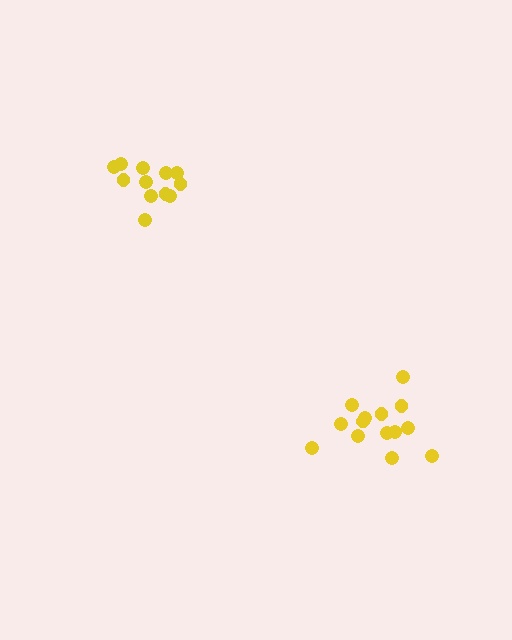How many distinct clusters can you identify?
There are 2 distinct clusters.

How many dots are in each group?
Group 1: 12 dots, Group 2: 14 dots (26 total).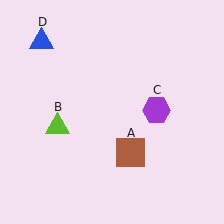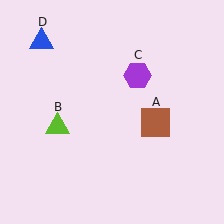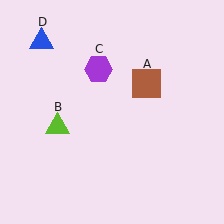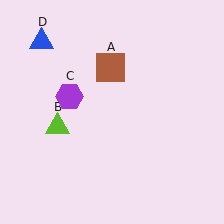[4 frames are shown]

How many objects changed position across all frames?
2 objects changed position: brown square (object A), purple hexagon (object C).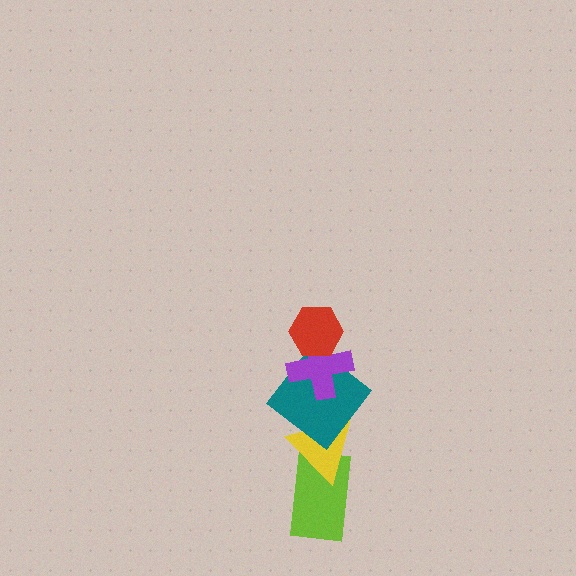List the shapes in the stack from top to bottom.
From top to bottom: the red hexagon, the purple cross, the teal diamond, the yellow triangle, the lime rectangle.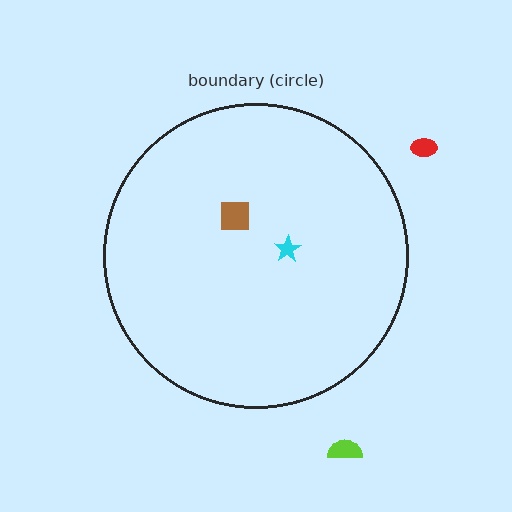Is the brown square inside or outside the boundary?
Inside.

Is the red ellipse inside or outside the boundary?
Outside.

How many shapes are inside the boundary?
2 inside, 2 outside.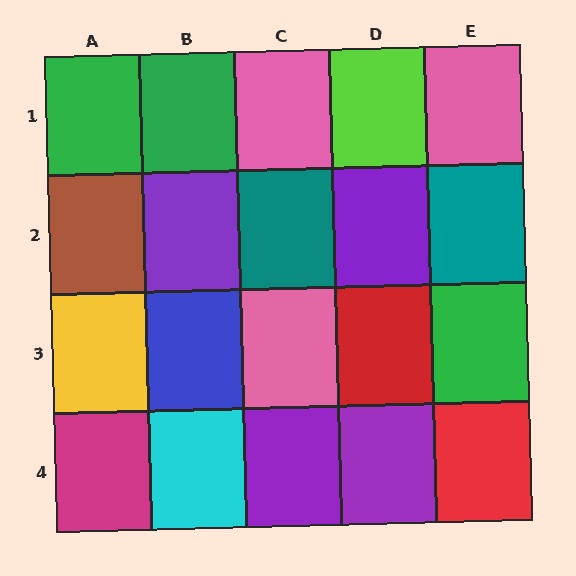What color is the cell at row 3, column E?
Green.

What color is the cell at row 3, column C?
Pink.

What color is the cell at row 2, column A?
Brown.